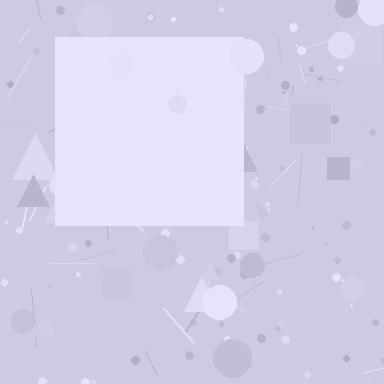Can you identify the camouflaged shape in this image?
The camouflaged shape is a square.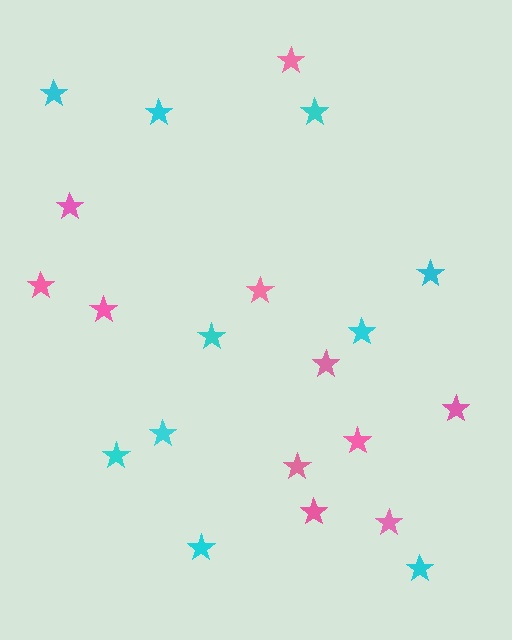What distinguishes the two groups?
There are 2 groups: one group of cyan stars (10) and one group of pink stars (11).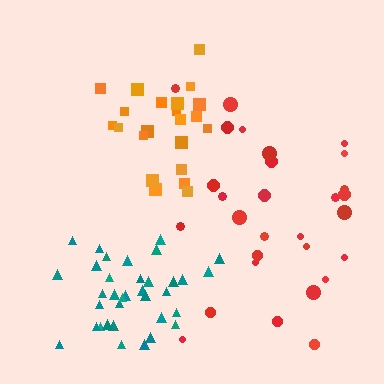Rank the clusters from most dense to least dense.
teal, orange, red.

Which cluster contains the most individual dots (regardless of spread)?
Teal (35).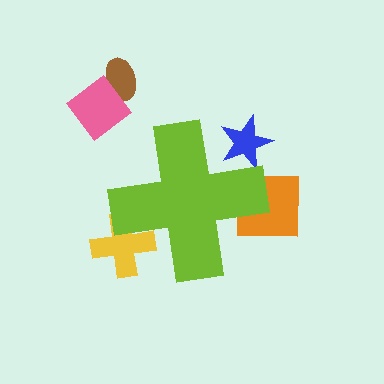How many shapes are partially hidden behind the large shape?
3 shapes are partially hidden.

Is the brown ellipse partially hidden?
No, the brown ellipse is fully visible.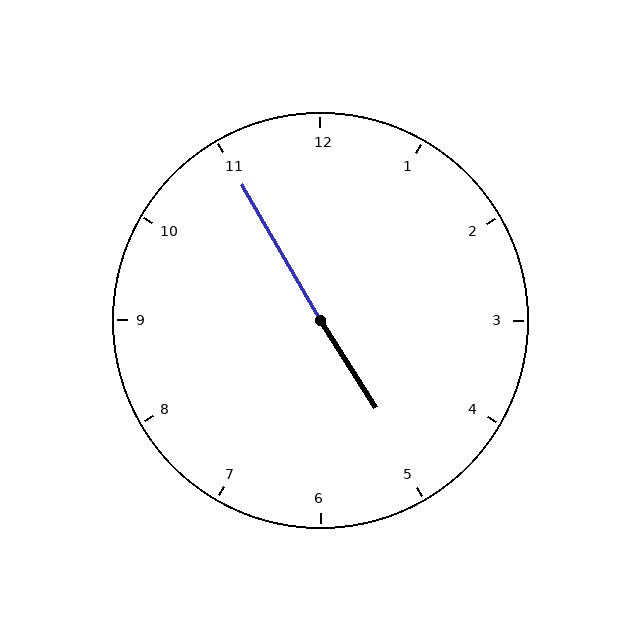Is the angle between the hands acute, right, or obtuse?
It is obtuse.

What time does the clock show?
4:55.